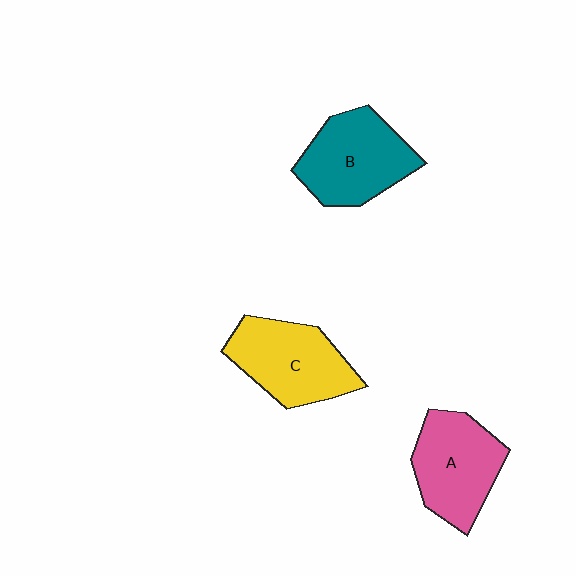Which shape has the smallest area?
Shape A (pink).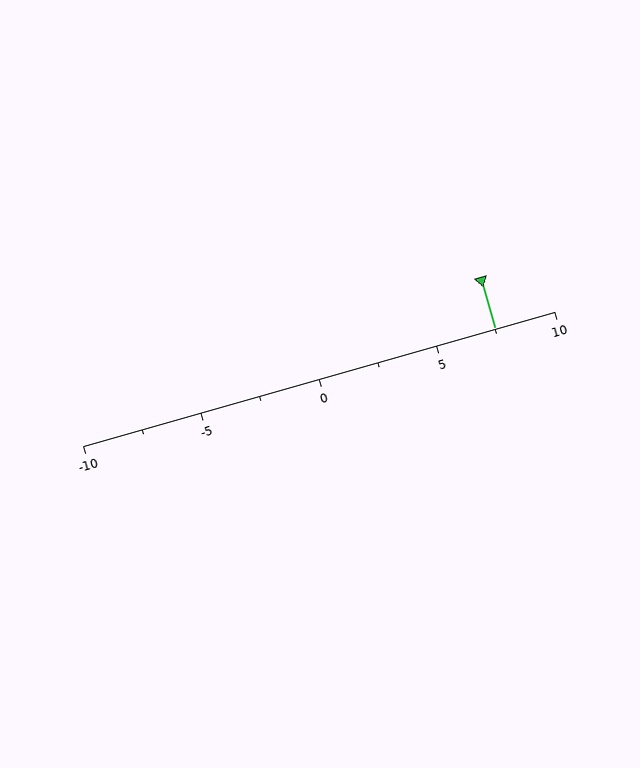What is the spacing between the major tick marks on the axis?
The major ticks are spaced 5 apart.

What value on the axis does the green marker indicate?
The marker indicates approximately 7.5.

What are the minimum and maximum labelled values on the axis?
The axis runs from -10 to 10.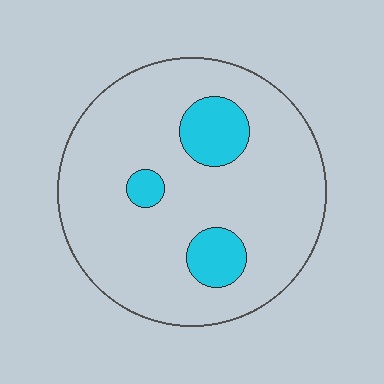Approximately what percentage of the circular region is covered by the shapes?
Approximately 15%.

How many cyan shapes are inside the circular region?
3.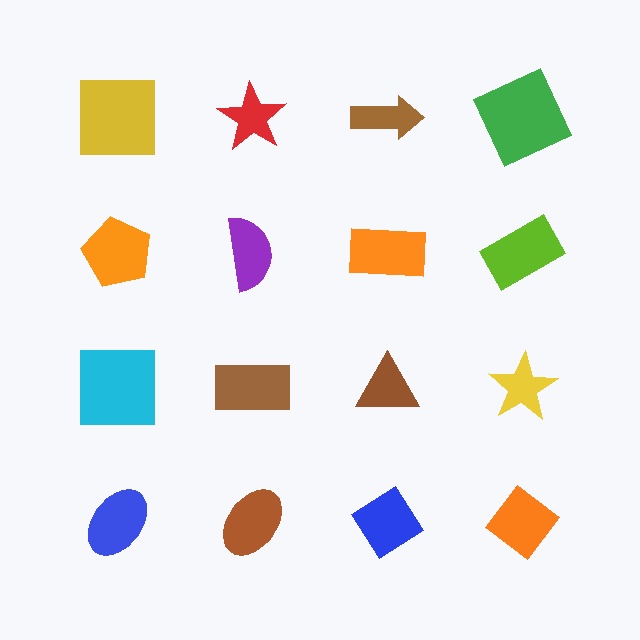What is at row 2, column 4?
A lime rectangle.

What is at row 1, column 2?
A red star.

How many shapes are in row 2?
4 shapes.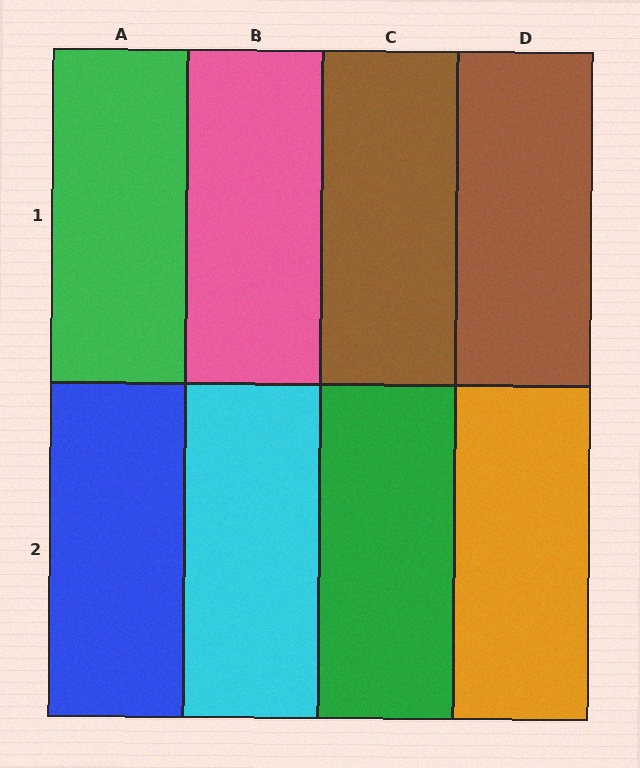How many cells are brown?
2 cells are brown.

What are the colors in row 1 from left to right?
Green, pink, brown, brown.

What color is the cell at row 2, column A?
Blue.